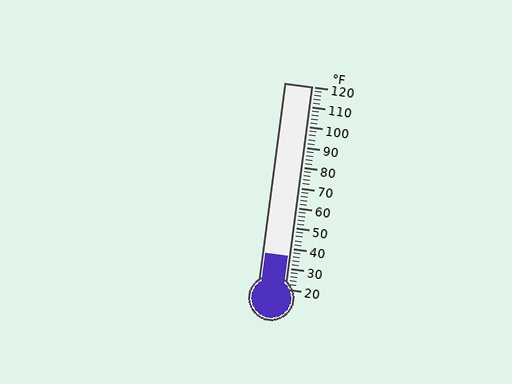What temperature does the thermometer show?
The thermometer shows approximately 36°F.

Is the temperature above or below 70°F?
The temperature is below 70°F.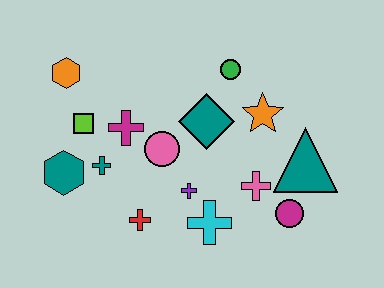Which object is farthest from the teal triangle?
The orange hexagon is farthest from the teal triangle.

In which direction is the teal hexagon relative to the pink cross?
The teal hexagon is to the left of the pink cross.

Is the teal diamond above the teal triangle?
Yes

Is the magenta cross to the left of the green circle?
Yes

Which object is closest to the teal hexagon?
The teal cross is closest to the teal hexagon.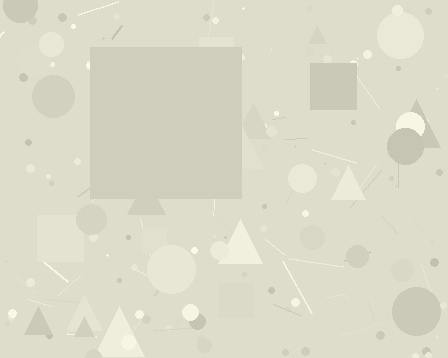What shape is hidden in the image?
A square is hidden in the image.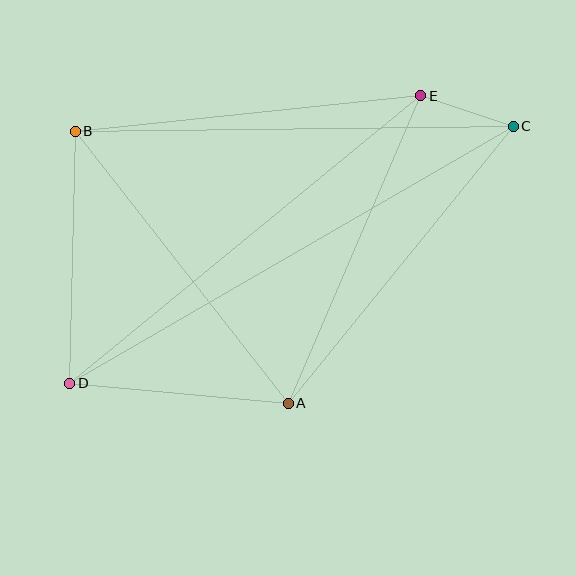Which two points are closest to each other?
Points C and E are closest to each other.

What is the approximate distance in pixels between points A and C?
The distance between A and C is approximately 357 pixels.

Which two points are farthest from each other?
Points C and D are farthest from each other.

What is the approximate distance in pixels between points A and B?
The distance between A and B is approximately 346 pixels.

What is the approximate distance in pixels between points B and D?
The distance between B and D is approximately 252 pixels.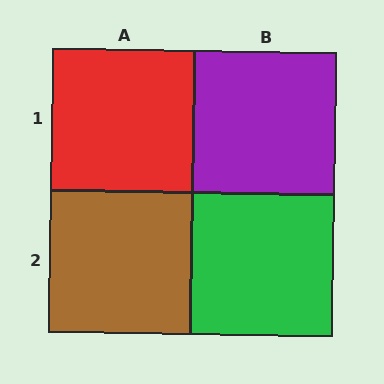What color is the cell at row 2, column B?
Green.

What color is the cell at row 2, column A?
Brown.